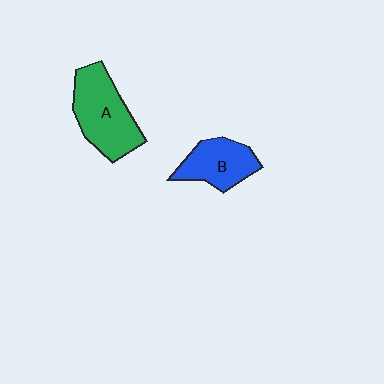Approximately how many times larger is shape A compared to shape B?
Approximately 1.4 times.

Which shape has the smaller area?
Shape B (blue).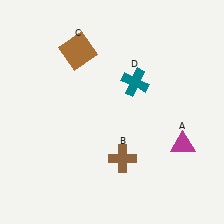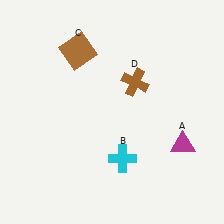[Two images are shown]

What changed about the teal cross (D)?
In Image 1, D is teal. In Image 2, it changed to brown.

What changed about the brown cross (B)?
In Image 1, B is brown. In Image 2, it changed to cyan.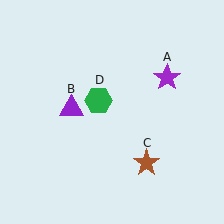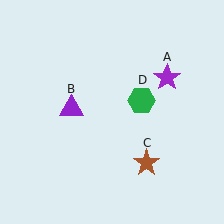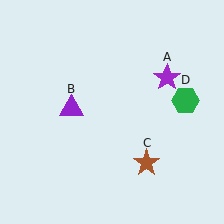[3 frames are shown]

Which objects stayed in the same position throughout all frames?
Purple star (object A) and purple triangle (object B) and brown star (object C) remained stationary.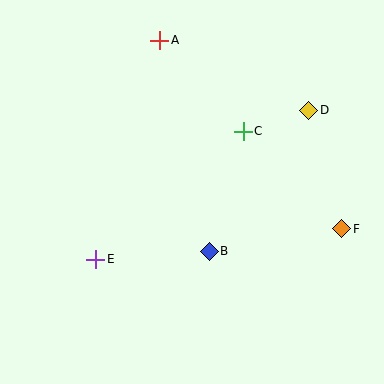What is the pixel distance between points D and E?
The distance between D and E is 260 pixels.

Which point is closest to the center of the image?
Point B at (209, 251) is closest to the center.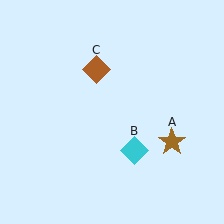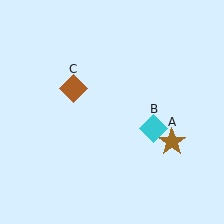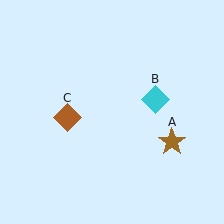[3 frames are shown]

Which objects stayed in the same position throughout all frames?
Brown star (object A) remained stationary.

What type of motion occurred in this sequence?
The cyan diamond (object B), brown diamond (object C) rotated counterclockwise around the center of the scene.